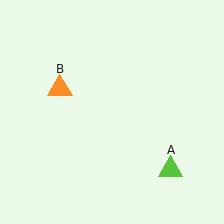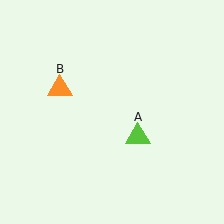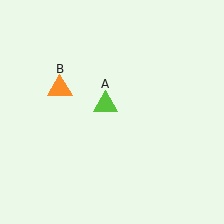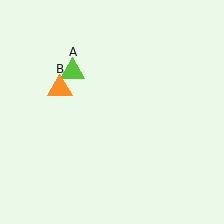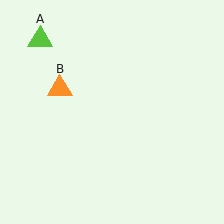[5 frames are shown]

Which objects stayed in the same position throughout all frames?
Orange triangle (object B) remained stationary.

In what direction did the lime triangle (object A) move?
The lime triangle (object A) moved up and to the left.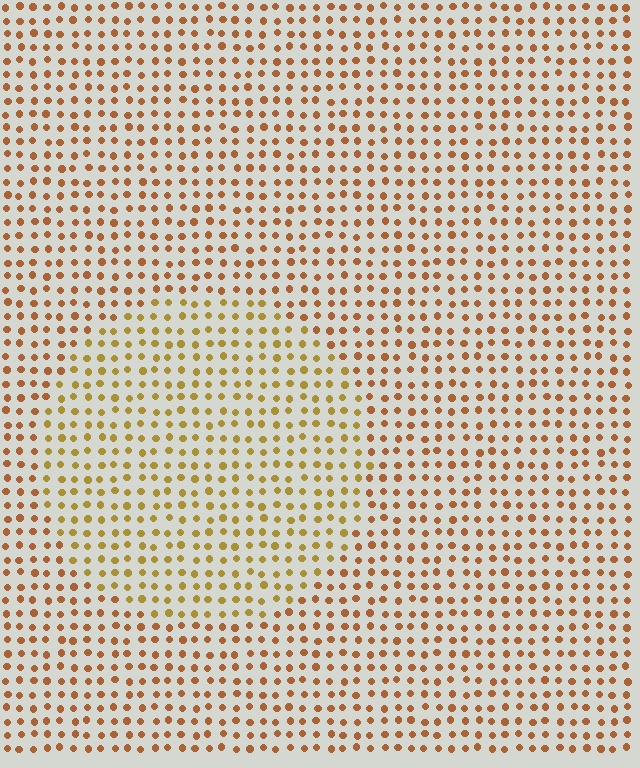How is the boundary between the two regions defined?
The boundary is defined purely by a slight shift in hue (about 24 degrees). Spacing, size, and orientation are identical on both sides.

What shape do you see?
I see a circle.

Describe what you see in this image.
The image is filled with small brown elements in a uniform arrangement. A circle-shaped region is visible where the elements are tinted to a slightly different hue, forming a subtle color boundary.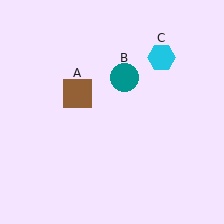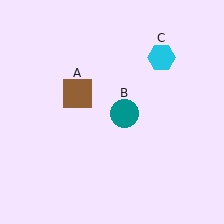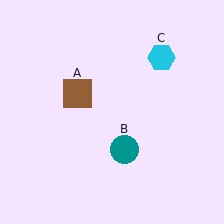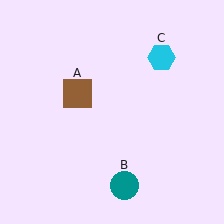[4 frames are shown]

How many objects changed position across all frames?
1 object changed position: teal circle (object B).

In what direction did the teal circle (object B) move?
The teal circle (object B) moved down.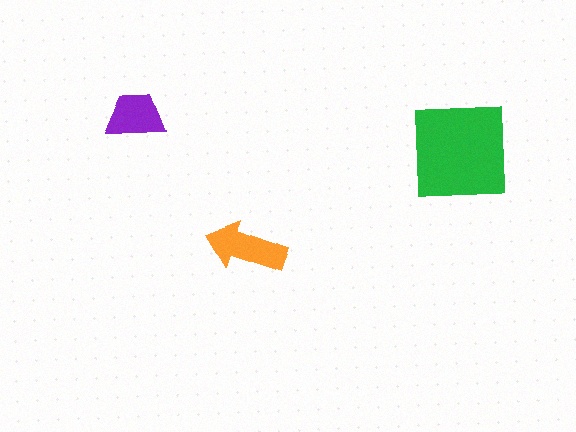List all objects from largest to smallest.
The green square, the orange arrow, the purple trapezoid.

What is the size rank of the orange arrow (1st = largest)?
2nd.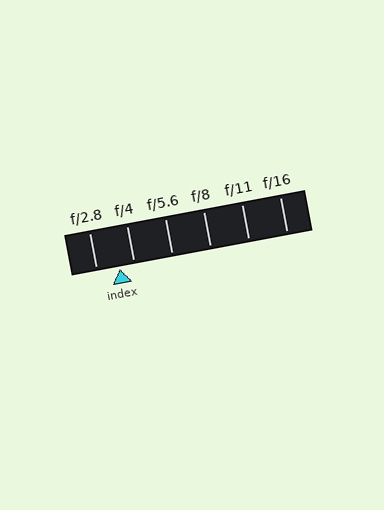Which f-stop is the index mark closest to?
The index mark is closest to f/4.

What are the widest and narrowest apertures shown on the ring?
The widest aperture shown is f/2.8 and the narrowest is f/16.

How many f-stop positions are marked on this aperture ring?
There are 6 f-stop positions marked.